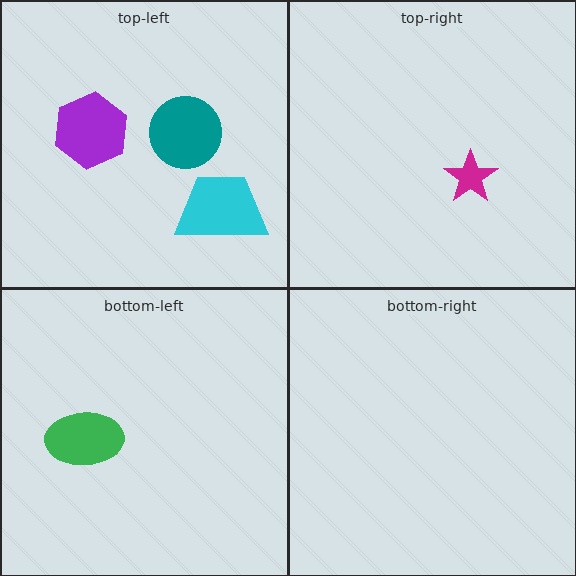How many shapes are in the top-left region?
3.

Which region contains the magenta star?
The top-right region.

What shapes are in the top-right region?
The magenta star.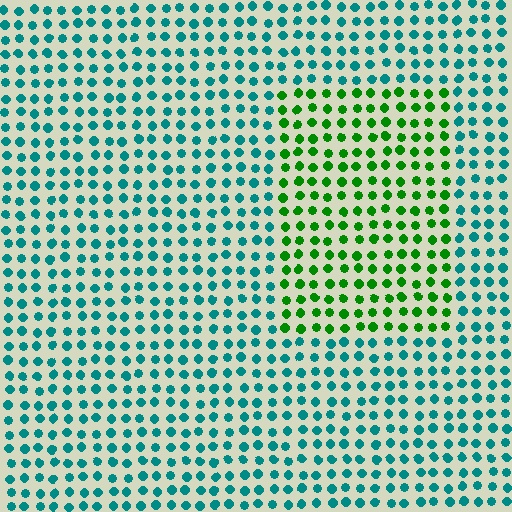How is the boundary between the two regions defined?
The boundary is defined purely by a slight shift in hue (about 57 degrees). Spacing, size, and orientation are identical on both sides.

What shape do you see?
I see a rectangle.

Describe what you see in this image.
The image is filled with small teal elements in a uniform arrangement. A rectangle-shaped region is visible where the elements are tinted to a slightly different hue, forming a subtle color boundary.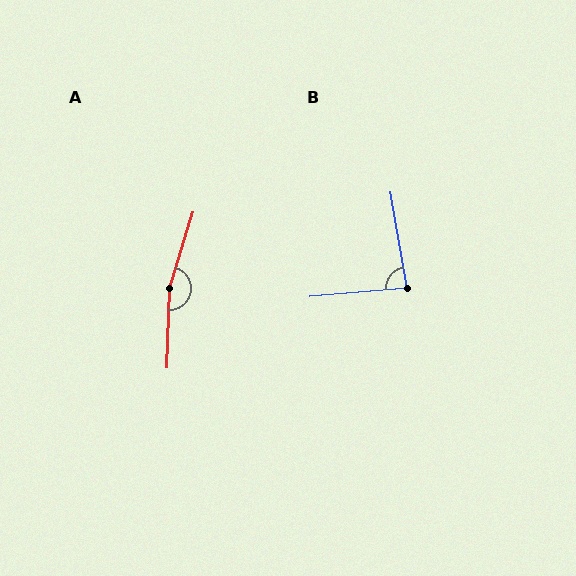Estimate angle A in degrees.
Approximately 165 degrees.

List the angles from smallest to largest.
B (85°), A (165°).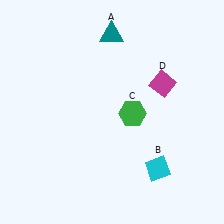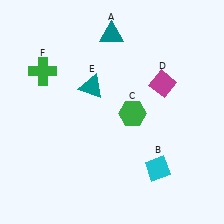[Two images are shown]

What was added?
A teal triangle (E), a green cross (F) were added in Image 2.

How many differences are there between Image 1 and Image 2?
There are 2 differences between the two images.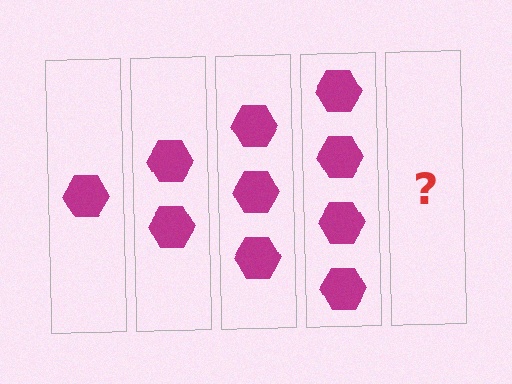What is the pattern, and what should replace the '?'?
The pattern is that each step adds one more hexagon. The '?' should be 5 hexagons.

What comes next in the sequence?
The next element should be 5 hexagons.